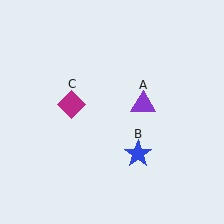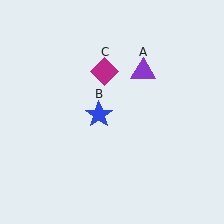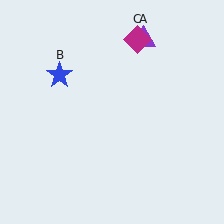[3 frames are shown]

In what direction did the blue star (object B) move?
The blue star (object B) moved up and to the left.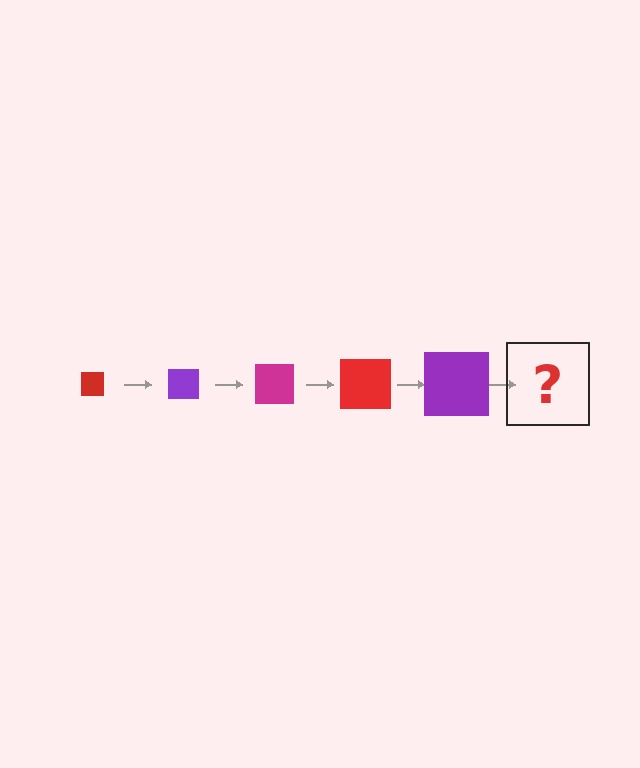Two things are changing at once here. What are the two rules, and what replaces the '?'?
The two rules are that the square grows larger each step and the color cycles through red, purple, and magenta. The '?' should be a magenta square, larger than the previous one.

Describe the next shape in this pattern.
It should be a magenta square, larger than the previous one.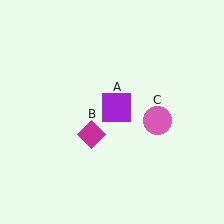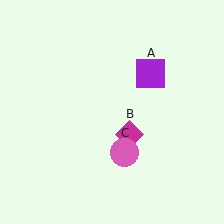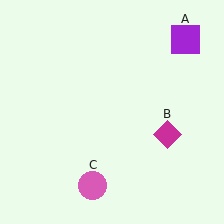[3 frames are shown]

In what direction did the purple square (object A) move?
The purple square (object A) moved up and to the right.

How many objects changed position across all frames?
3 objects changed position: purple square (object A), magenta diamond (object B), pink circle (object C).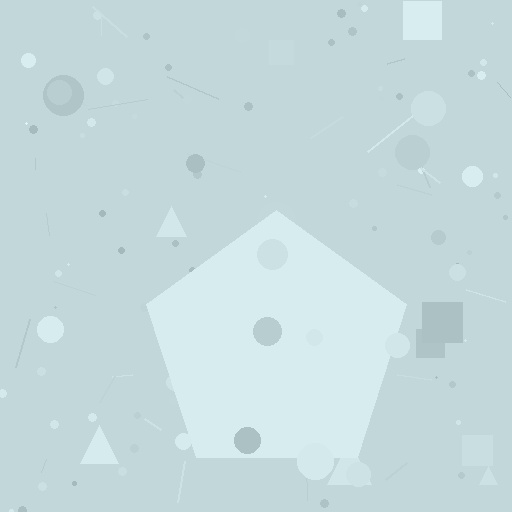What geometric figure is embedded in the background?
A pentagon is embedded in the background.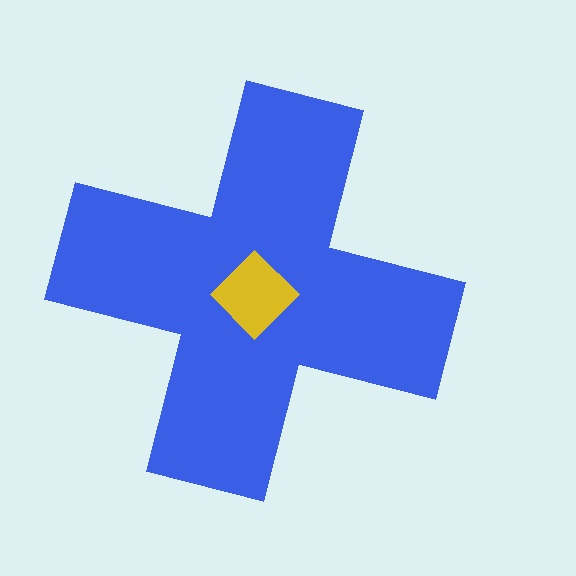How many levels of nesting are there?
2.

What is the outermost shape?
The blue cross.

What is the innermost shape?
The yellow diamond.